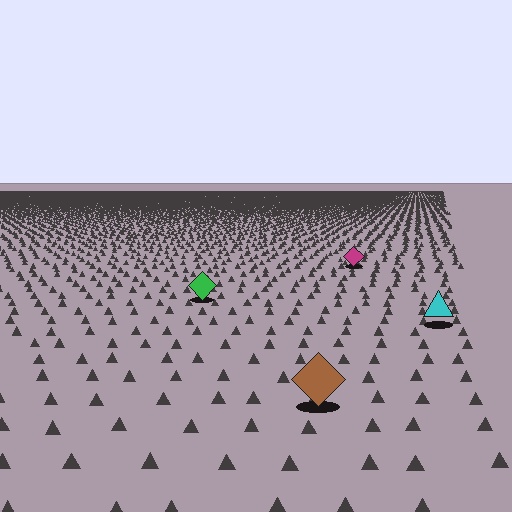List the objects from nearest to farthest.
From nearest to farthest: the brown diamond, the cyan triangle, the green diamond, the magenta diamond.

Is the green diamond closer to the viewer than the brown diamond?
No. The brown diamond is closer — you can tell from the texture gradient: the ground texture is coarser near it.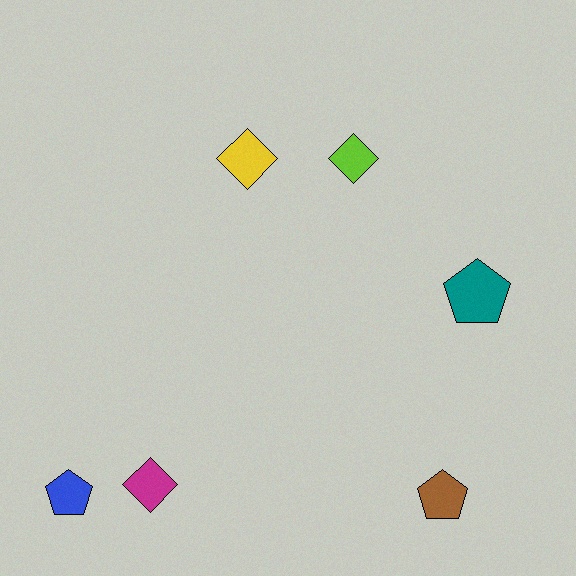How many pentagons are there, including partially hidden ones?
There are 3 pentagons.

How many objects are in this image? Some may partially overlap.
There are 6 objects.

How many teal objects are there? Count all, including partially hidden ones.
There is 1 teal object.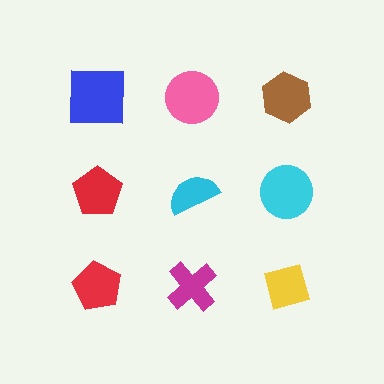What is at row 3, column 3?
A yellow square.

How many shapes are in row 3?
3 shapes.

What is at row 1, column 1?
A blue square.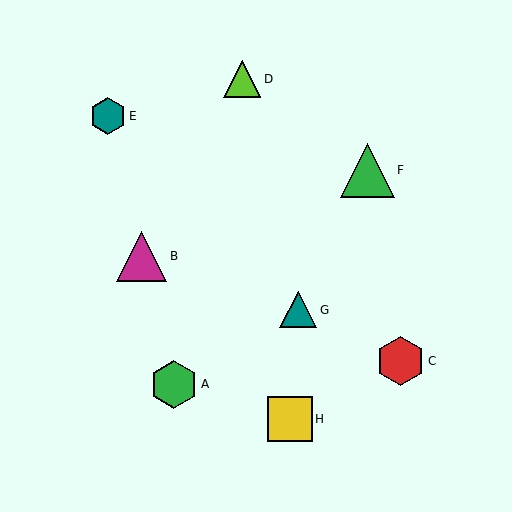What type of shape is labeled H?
Shape H is a yellow square.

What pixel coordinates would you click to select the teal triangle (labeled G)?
Click at (298, 310) to select the teal triangle G.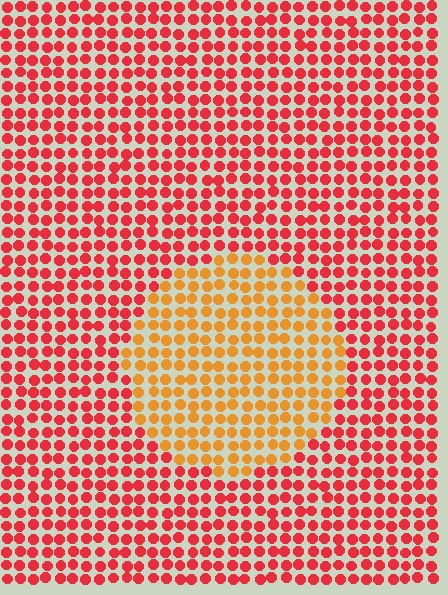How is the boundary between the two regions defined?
The boundary is defined purely by a slight shift in hue (about 39 degrees). Spacing, size, and orientation are identical on both sides.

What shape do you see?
I see a circle.